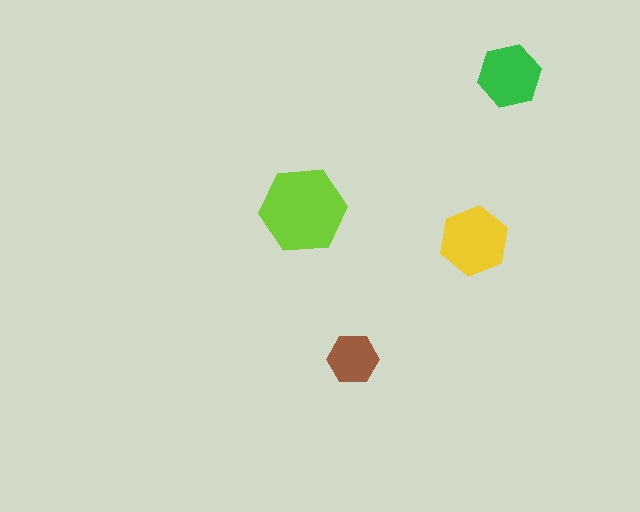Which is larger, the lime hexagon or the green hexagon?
The lime one.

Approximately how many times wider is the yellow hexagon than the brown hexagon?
About 1.5 times wider.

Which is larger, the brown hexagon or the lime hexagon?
The lime one.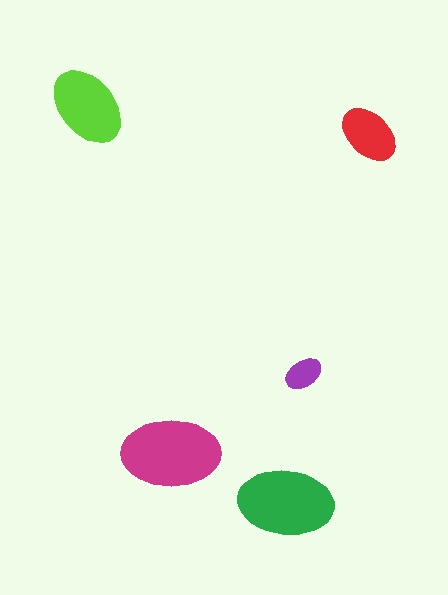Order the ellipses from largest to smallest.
the magenta one, the green one, the lime one, the red one, the purple one.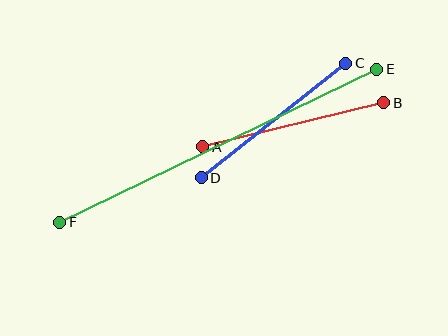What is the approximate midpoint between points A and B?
The midpoint is at approximately (293, 125) pixels.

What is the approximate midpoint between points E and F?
The midpoint is at approximately (218, 146) pixels.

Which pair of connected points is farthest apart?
Points E and F are farthest apart.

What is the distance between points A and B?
The distance is approximately 186 pixels.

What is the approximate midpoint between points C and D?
The midpoint is at approximately (273, 120) pixels.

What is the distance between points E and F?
The distance is approximately 352 pixels.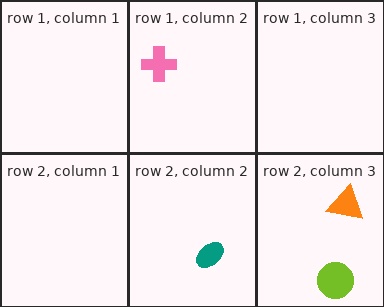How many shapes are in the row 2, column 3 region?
2.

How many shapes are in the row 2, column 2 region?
1.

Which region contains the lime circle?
The row 2, column 3 region.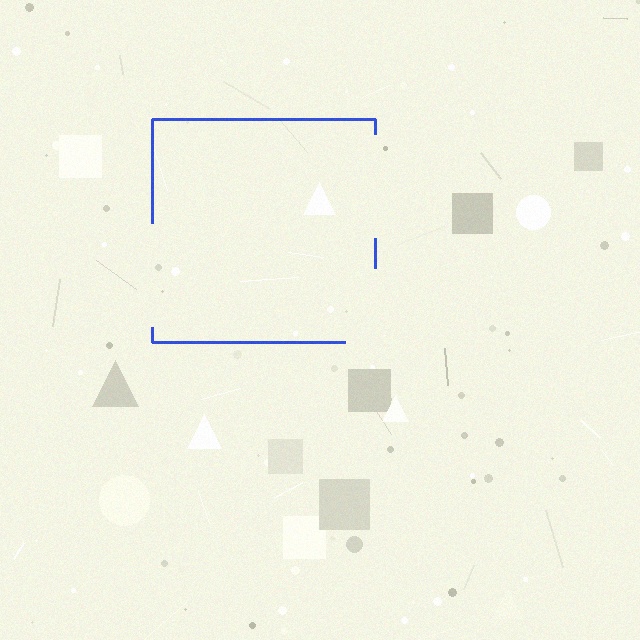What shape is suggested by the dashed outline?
The dashed outline suggests a square.